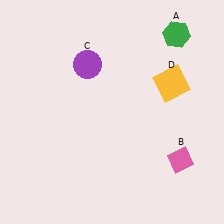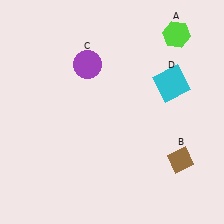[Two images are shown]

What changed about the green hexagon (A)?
In Image 1, A is green. In Image 2, it changed to lime.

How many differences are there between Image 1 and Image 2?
There are 3 differences between the two images.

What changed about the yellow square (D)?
In Image 1, D is yellow. In Image 2, it changed to cyan.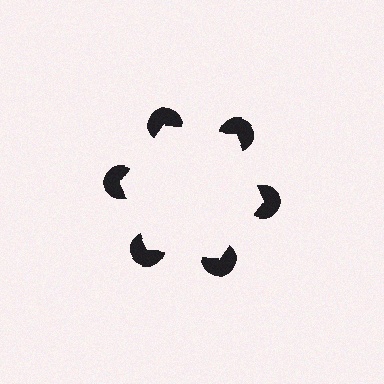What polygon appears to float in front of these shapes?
An illusory hexagon — its edges are inferred from the aligned wedge cuts in the pac-man discs, not physically drawn.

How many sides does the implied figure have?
6 sides.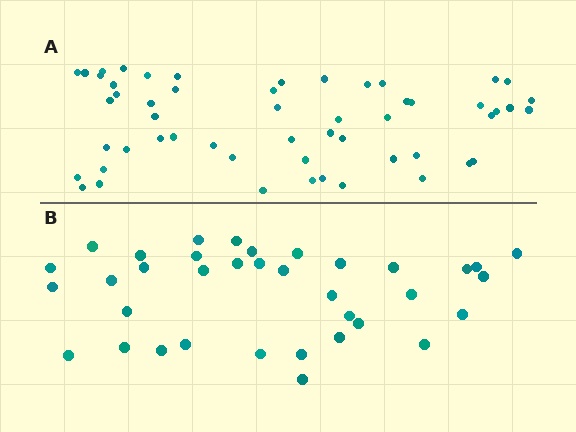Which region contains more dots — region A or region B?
Region A (the top region) has more dots.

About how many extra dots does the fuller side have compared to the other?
Region A has approximately 20 more dots than region B.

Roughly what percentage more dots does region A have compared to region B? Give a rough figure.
About 50% more.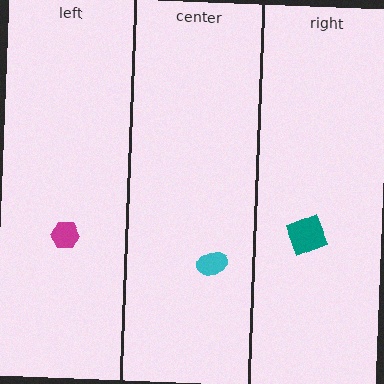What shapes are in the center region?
The cyan ellipse.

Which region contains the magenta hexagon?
The left region.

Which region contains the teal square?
The right region.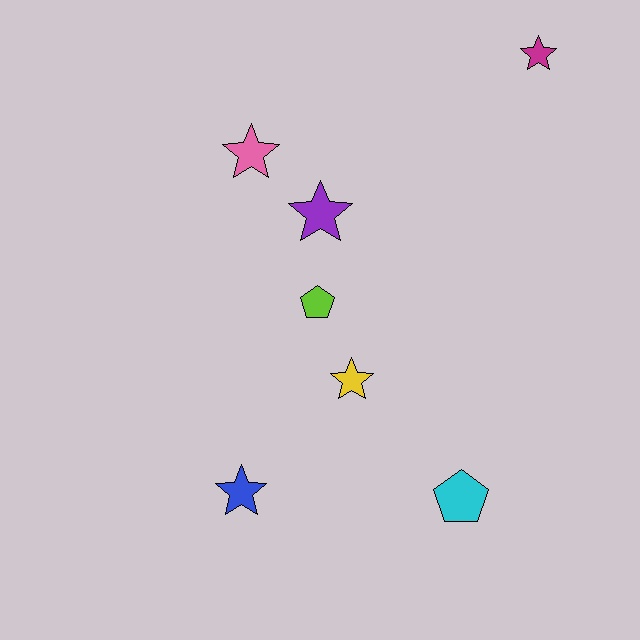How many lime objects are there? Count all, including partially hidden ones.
There is 1 lime object.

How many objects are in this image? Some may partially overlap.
There are 7 objects.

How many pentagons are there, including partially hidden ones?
There are 2 pentagons.